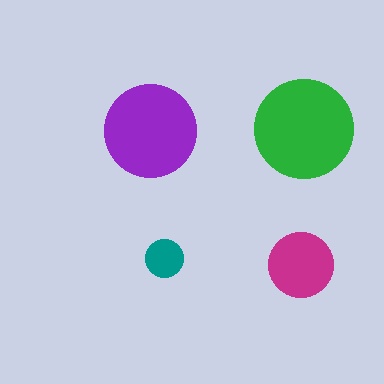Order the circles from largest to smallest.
the green one, the purple one, the magenta one, the teal one.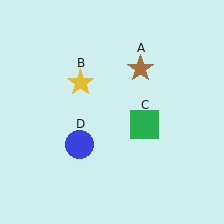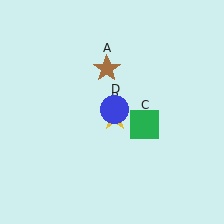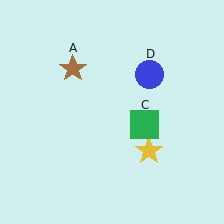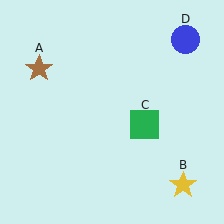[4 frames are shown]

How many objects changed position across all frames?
3 objects changed position: brown star (object A), yellow star (object B), blue circle (object D).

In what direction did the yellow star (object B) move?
The yellow star (object B) moved down and to the right.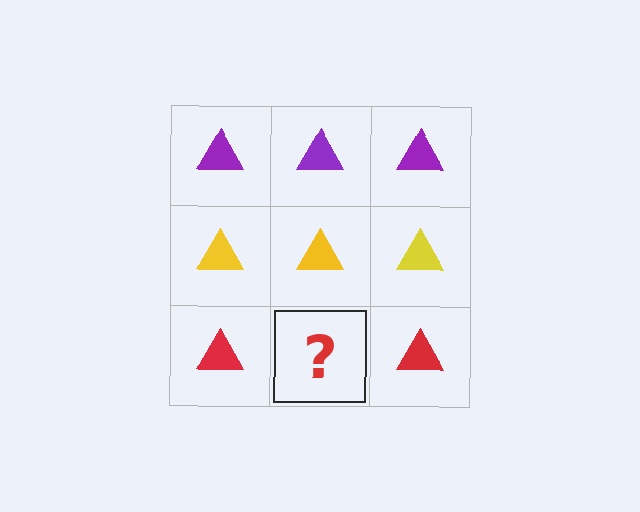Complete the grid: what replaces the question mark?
The question mark should be replaced with a red triangle.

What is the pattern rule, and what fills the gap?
The rule is that each row has a consistent color. The gap should be filled with a red triangle.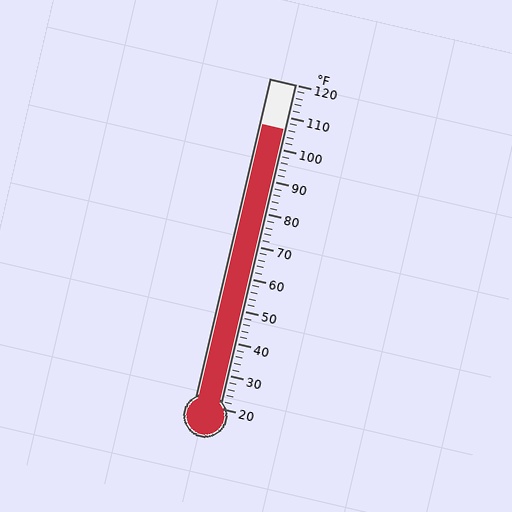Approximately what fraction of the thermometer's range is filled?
The thermometer is filled to approximately 85% of its range.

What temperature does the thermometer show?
The thermometer shows approximately 106°F.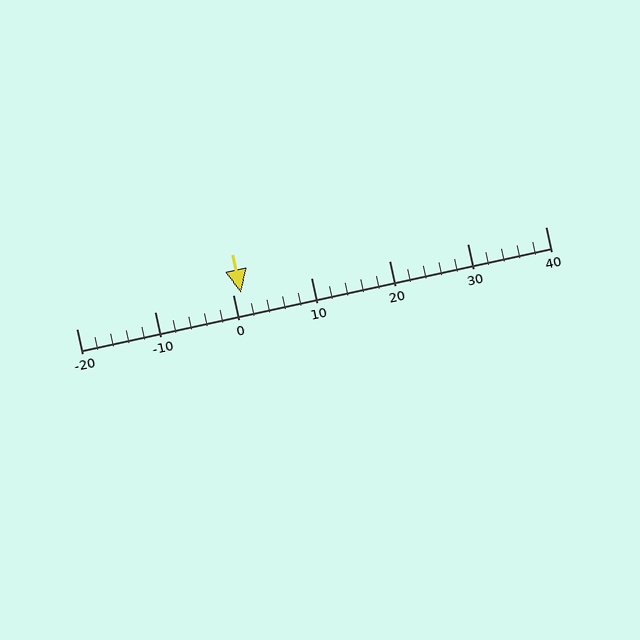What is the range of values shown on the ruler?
The ruler shows values from -20 to 40.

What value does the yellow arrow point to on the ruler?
The yellow arrow points to approximately 1.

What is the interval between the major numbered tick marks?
The major tick marks are spaced 10 units apart.